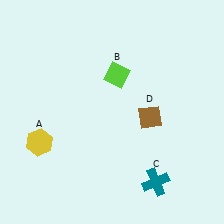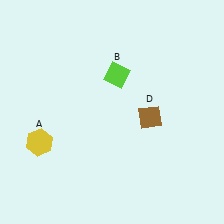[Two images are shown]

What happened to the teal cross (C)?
The teal cross (C) was removed in Image 2. It was in the bottom-right area of Image 1.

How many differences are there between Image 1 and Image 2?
There is 1 difference between the two images.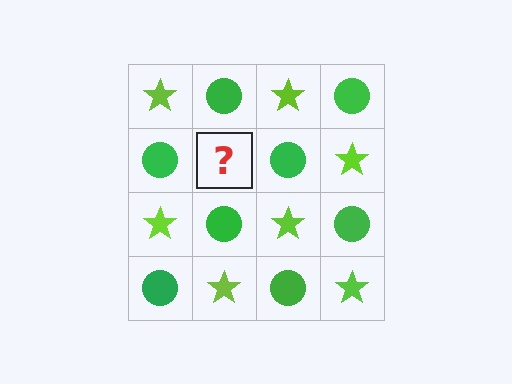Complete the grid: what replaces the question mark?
The question mark should be replaced with a lime star.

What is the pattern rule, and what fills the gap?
The rule is that it alternates lime star and green circle in a checkerboard pattern. The gap should be filled with a lime star.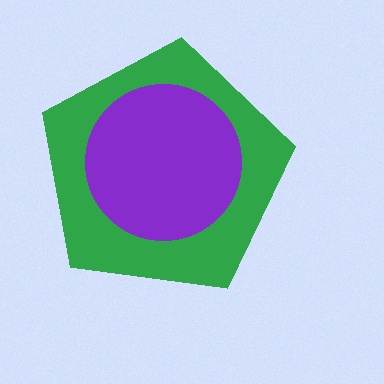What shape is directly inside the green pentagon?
The purple circle.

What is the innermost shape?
The purple circle.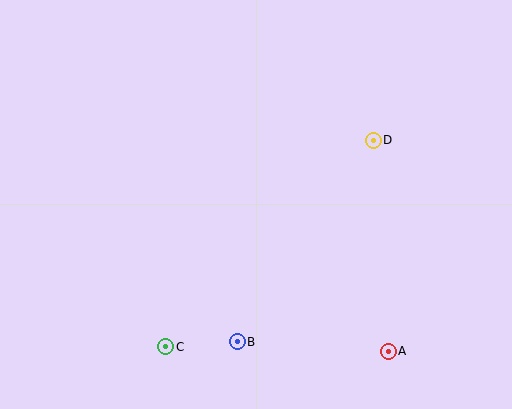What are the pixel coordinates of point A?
Point A is at (388, 351).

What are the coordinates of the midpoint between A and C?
The midpoint between A and C is at (277, 349).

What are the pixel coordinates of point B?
Point B is at (237, 342).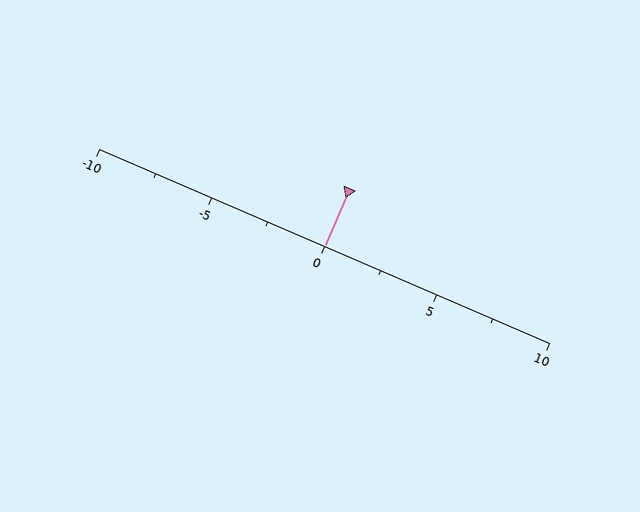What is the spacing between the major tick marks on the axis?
The major ticks are spaced 5 apart.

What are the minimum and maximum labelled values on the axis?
The axis runs from -10 to 10.